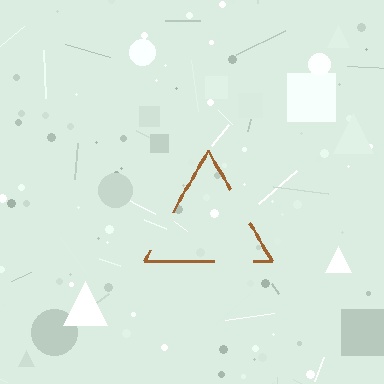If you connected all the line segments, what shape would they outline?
They would outline a triangle.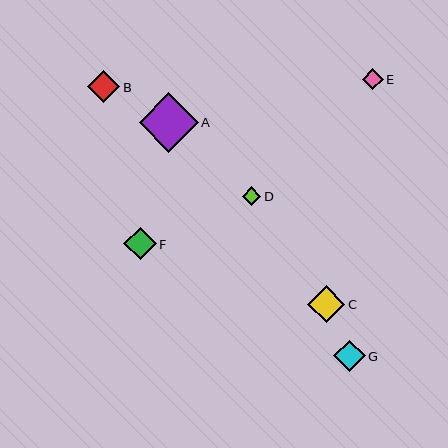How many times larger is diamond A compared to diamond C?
Diamond A is approximately 1.6 times the size of diamond C.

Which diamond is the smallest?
Diamond D is the smallest with a size of approximately 19 pixels.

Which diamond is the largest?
Diamond A is the largest with a size of approximately 59 pixels.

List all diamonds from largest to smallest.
From largest to smallest: A, C, F, B, G, E, D.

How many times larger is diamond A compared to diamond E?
Diamond A is approximately 2.9 times the size of diamond E.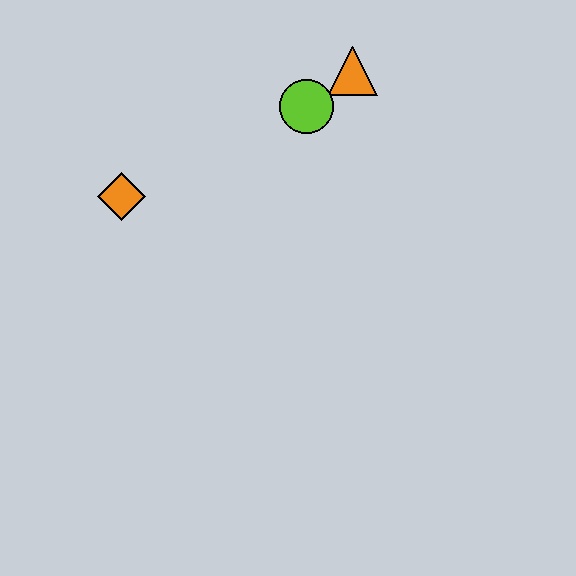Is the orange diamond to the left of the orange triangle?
Yes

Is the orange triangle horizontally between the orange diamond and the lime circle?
No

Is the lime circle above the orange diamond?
Yes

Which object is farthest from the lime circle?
The orange diamond is farthest from the lime circle.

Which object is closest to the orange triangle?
The lime circle is closest to the orange triangle.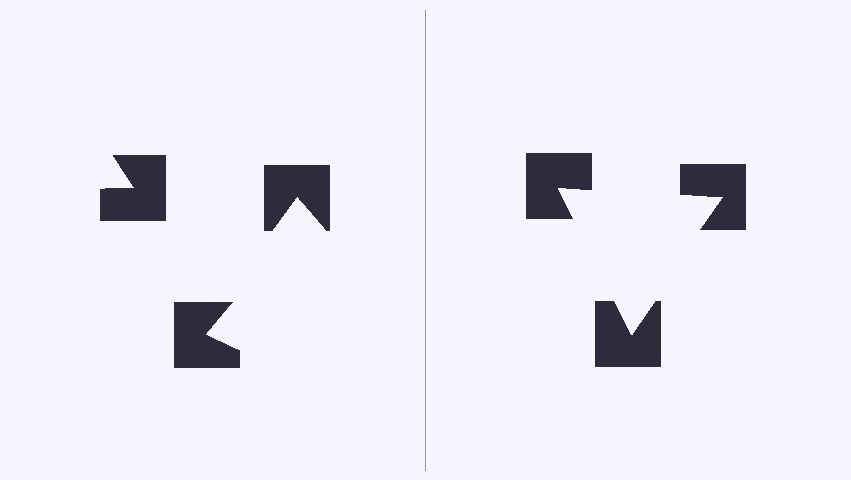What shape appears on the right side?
An illusory triangle.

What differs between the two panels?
The notched squares are positioned identically on both sides; only the wedge orientations differ. On the right they align to a triangle; on the left they are misaligned.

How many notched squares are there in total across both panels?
6 — 3 on each side.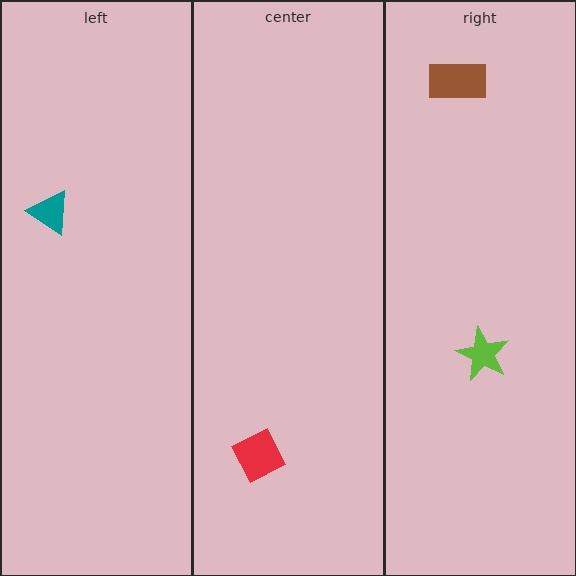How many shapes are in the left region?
1.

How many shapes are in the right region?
2.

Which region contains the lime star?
The right region.